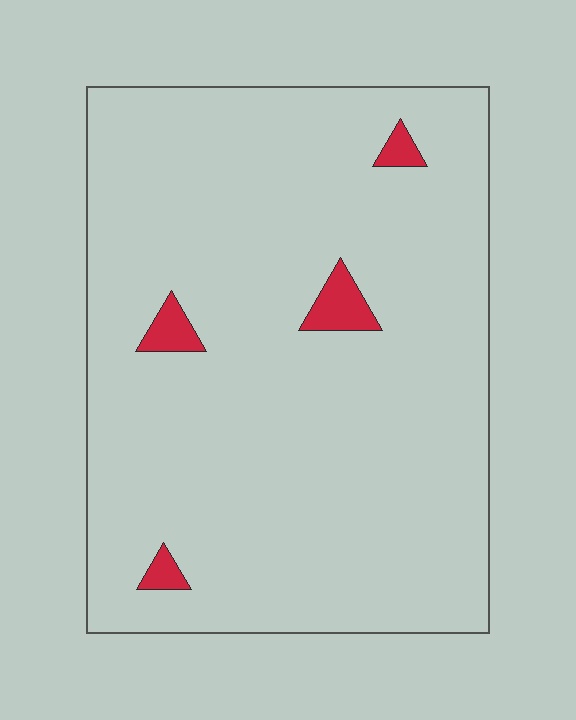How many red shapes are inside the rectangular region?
4.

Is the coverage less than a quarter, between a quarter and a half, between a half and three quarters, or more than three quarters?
Less than a quarter.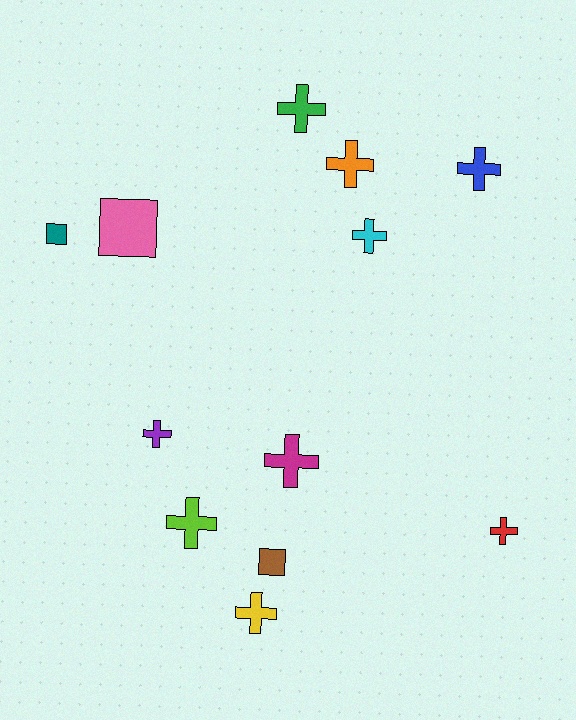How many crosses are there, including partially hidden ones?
There are 9 crosses.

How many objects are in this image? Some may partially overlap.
There are 12 objects.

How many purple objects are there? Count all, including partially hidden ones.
There is 1 purple object.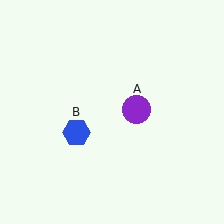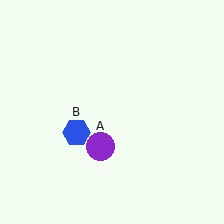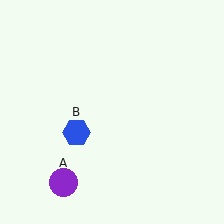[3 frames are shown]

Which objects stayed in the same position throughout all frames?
Blue hexagon (object B) remained stationary.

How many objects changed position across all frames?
1 object changed position: purple circle (object A).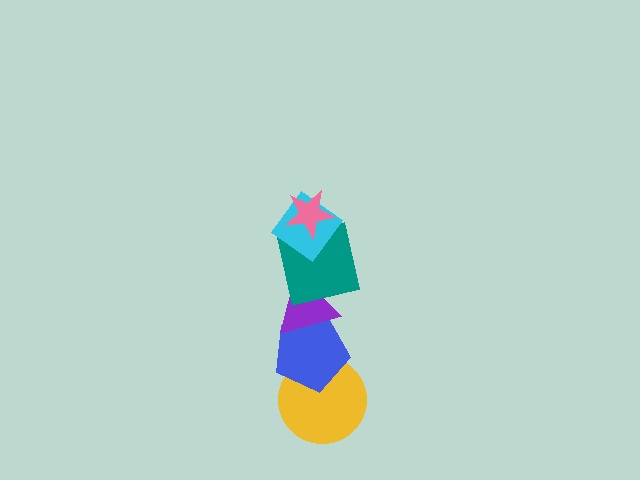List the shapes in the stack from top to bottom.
From top to bottom: the pink star, the cyan diamond, the teal square, the purple triangle, the blue pentagon, the yellow circle.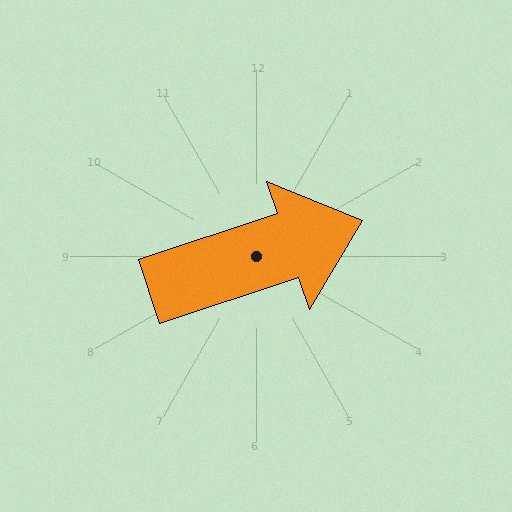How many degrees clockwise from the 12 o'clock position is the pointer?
Approximately 72 degrees.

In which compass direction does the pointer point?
East.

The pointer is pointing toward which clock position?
Roughly 2 o'clock.